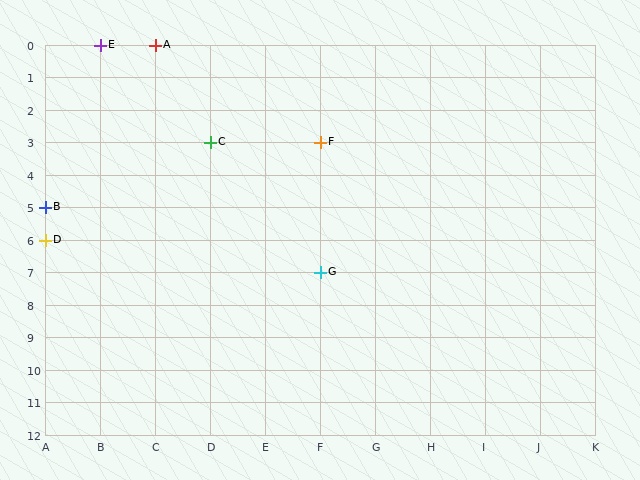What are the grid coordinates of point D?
Point D is at grid coordinates (A, 6).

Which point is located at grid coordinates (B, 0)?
Point E is at (B, 0).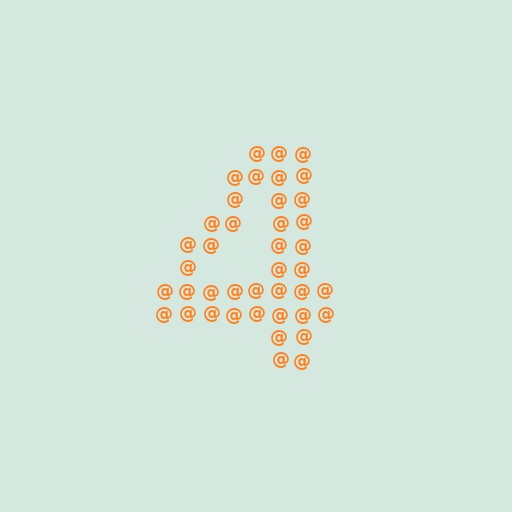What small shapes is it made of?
It is made of small at signs.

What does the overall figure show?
The overall figure shows the digit 4.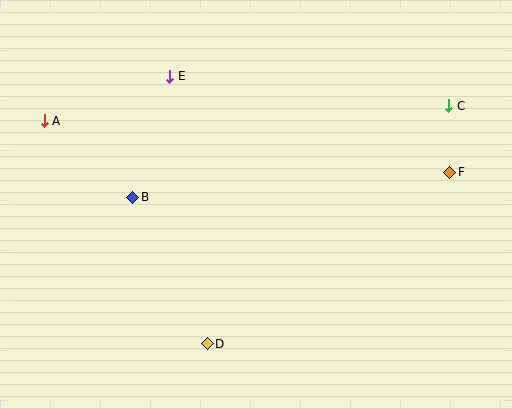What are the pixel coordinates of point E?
Point E is at (170, 76).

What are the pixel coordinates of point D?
Point D is at (207, 344).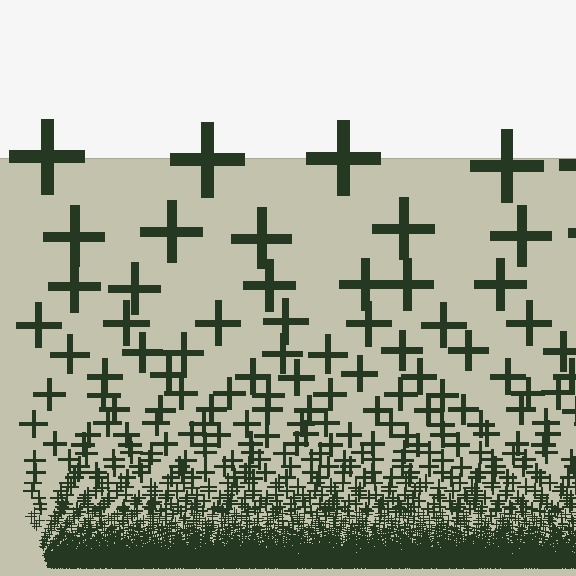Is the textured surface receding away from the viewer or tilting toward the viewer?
The surface appears to tilt toward the viewer. Texture elements get larger and sparser toward the top.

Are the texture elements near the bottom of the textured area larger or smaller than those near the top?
Smaller. The gradient is inverted — elements near the bottom are smaller and denser.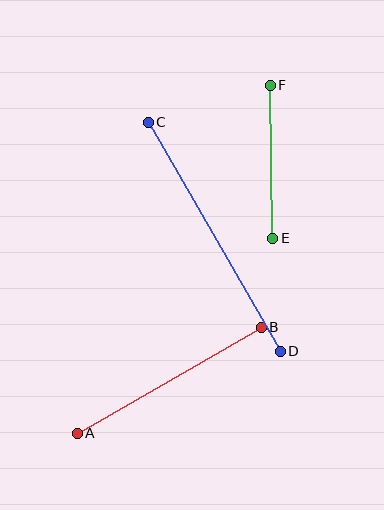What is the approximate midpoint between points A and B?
The midpoint is at approximately (169, 380) pixels.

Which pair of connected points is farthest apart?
Points C and D are farthest apart.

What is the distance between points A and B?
The distance is approximately 212 pixels.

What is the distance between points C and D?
The distance is approximately 264 pixels.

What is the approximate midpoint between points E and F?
The midpoint is at approximately (272, 162) pixels.